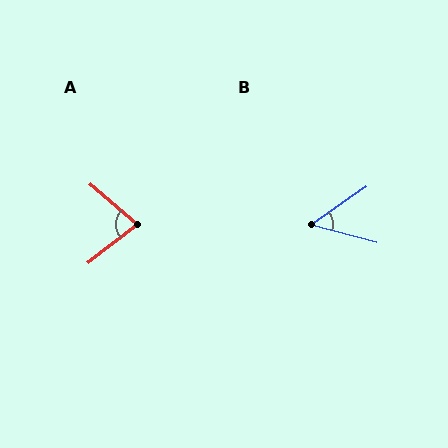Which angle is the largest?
A, at approximately 79 degrees.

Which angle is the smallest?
B, at approximately 50 degrees.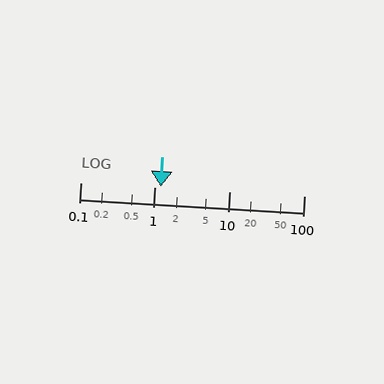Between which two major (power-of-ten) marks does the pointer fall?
The pointer is between 1 and 10.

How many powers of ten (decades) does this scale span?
The scale spans 3 decades, from 0.1 to 100.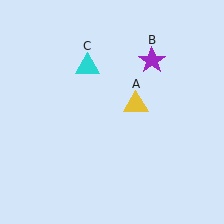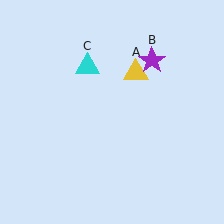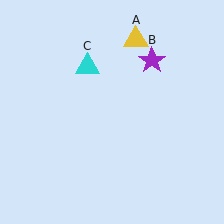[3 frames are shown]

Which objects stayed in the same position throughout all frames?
Purple star (object B) and cyan triangle (object C) remained stationary.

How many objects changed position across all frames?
1 object changed position: yellow triangle (object A).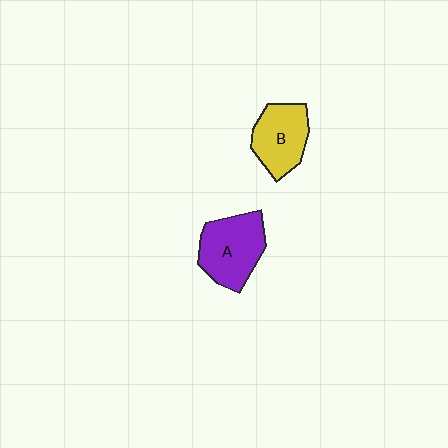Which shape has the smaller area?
Shape B (yellow).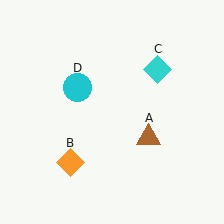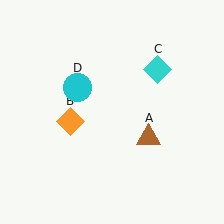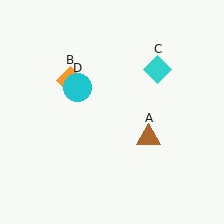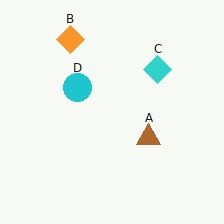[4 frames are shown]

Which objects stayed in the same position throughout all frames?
Brown triangle (object A) and cyan diamond (object C) and cyan circle (object D) remained stationary.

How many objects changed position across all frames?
1 object changed position: orange diamond (object B).